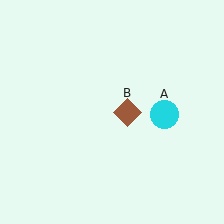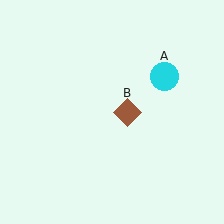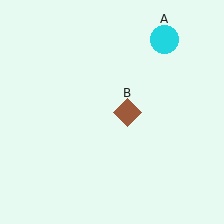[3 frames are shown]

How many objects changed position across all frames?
1 object changed position: cyan circle (object A).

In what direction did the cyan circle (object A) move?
The cyan circle (object A) moved up.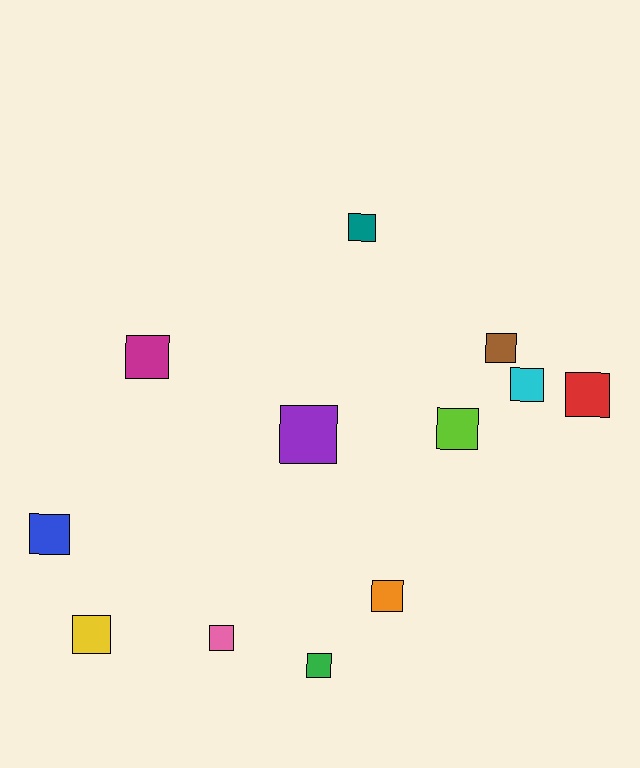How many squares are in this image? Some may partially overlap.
There are 12 squares.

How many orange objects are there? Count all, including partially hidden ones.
There is 1 orange object.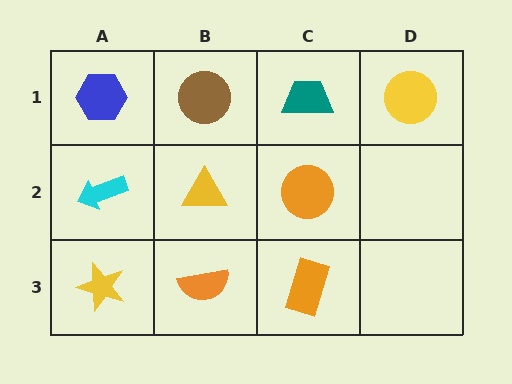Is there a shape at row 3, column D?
No, that cell is empty.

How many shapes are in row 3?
3 shapes.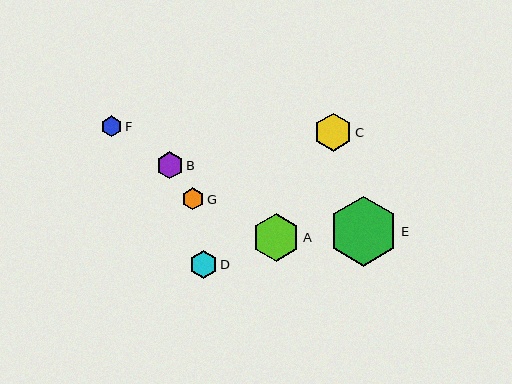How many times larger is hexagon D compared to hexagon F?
Hexagon D is approximately 1.3 times the size of hexagon F.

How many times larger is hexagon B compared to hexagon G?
Hexagon B is approximately 1.2 times the size of hexagon G.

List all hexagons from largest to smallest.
From largest to smallest: E, A, C, D, B, G, F.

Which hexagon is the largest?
Hexagon E is the largest with a size of approximately 70 pixels.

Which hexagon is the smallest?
Hexagon F is the smallest with a size of approximately 21 pixels.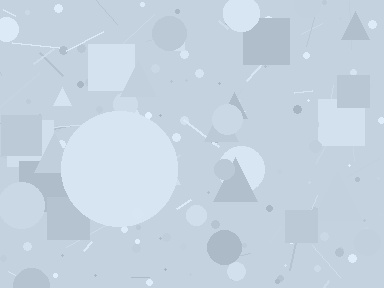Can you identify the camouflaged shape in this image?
The camouflaged shape is a circle.